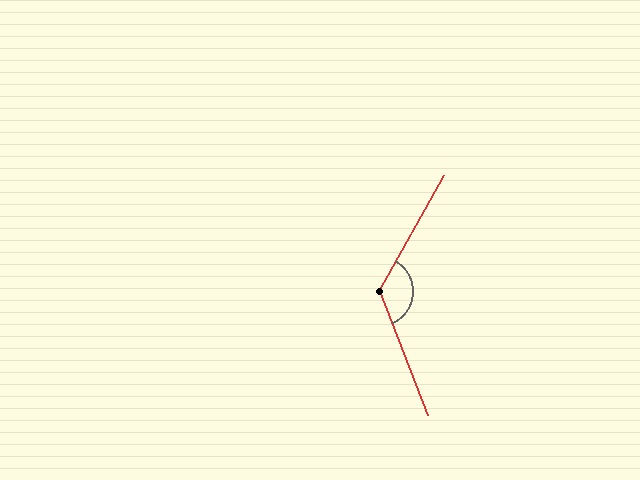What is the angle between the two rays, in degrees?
Approximately 129 degrees.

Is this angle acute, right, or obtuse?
It is obtuse.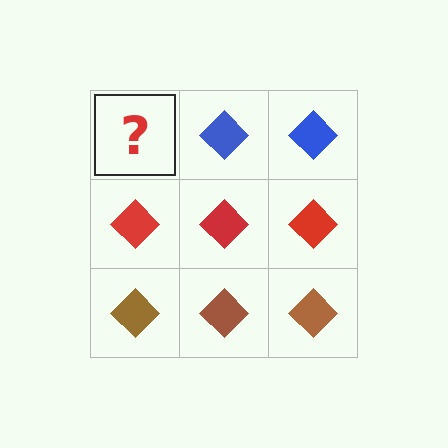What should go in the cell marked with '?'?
The missing cell should contain a blue diamond.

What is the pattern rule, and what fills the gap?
The rule is that each row has a consistent color. The gap should be filled with a blue diamond.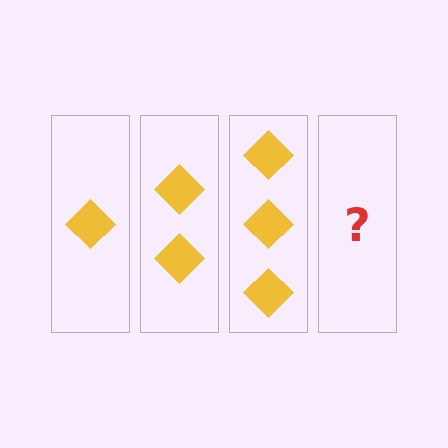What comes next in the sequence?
The next element should be 4 diamonds.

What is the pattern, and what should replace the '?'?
The pattern is that each step adds one more diamond. The '?' should be 4 diamonds.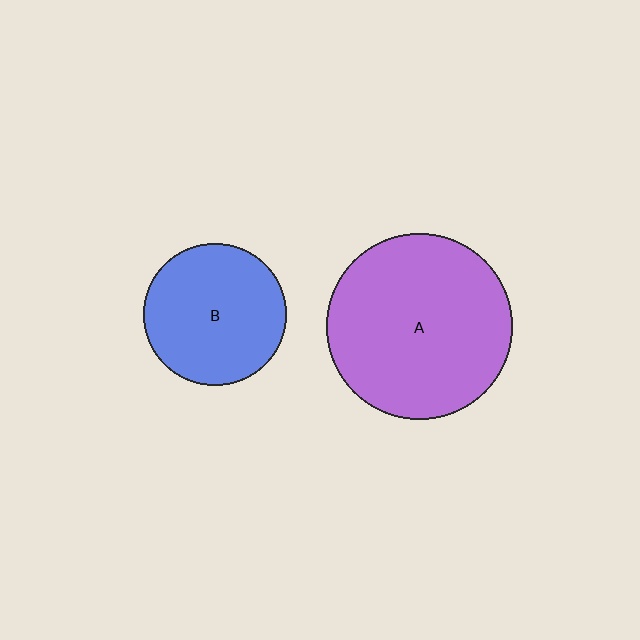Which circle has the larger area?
Circle A (purple).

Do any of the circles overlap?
No, none of the circles overlap.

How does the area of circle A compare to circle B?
Approximately 1.7 times.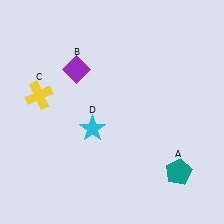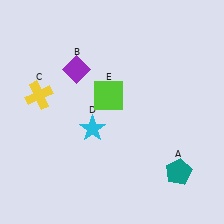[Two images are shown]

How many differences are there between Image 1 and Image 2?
There is 1 difference between the two images.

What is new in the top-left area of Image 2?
A lime square (E) was added in the top-left area of Image 2.